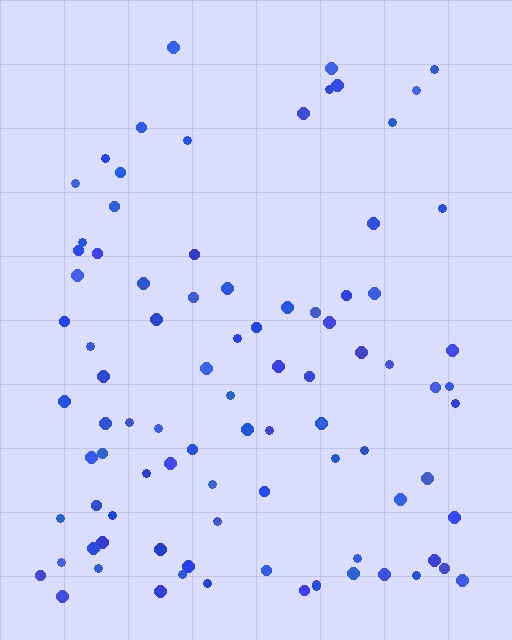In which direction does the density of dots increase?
From top to bottom, with the bottom side densest.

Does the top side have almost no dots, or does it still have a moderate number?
Still a moderate number, just noticeably fewer than the bottom.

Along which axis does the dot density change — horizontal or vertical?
Vertical.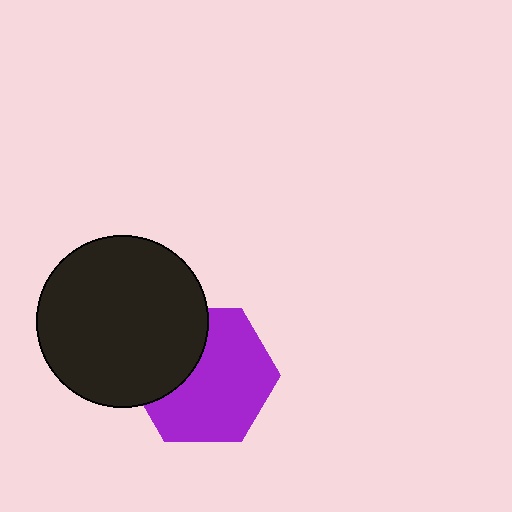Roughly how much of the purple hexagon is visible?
Most of it is visible (roughly 67%).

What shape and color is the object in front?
The object in front is a black circle.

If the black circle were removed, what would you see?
You would see the complete purple hexagon.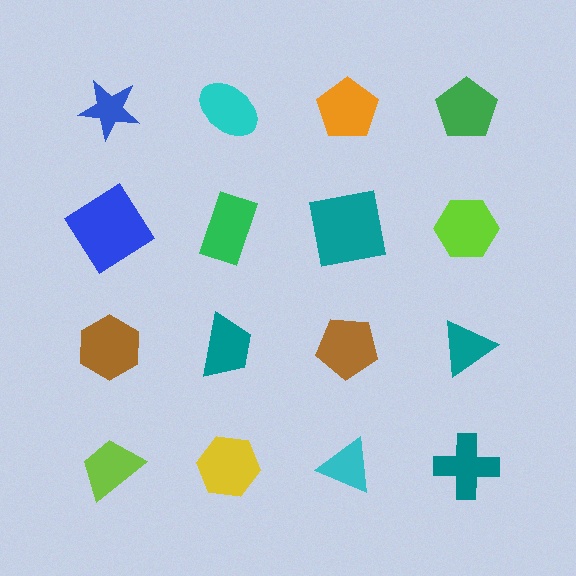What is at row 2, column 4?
A lime hexagon.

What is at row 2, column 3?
A teal square.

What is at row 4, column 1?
A lime trapezoid.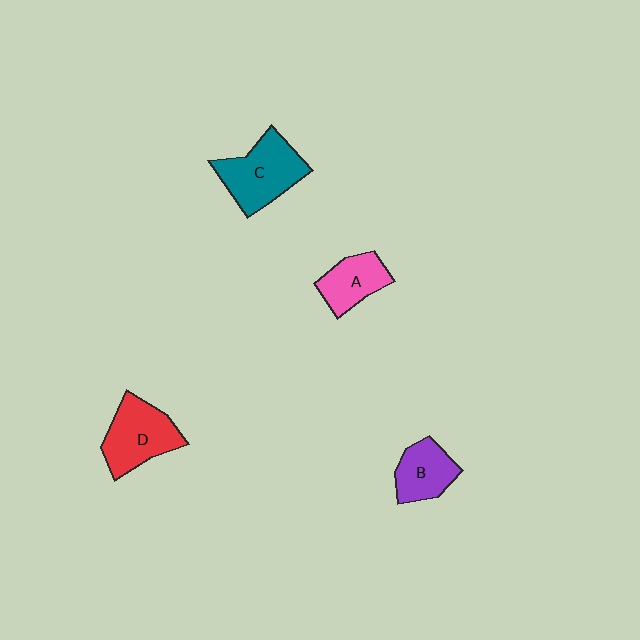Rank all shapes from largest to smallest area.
From largest to smallest: C (teal), D (red), B (purple), A (pink).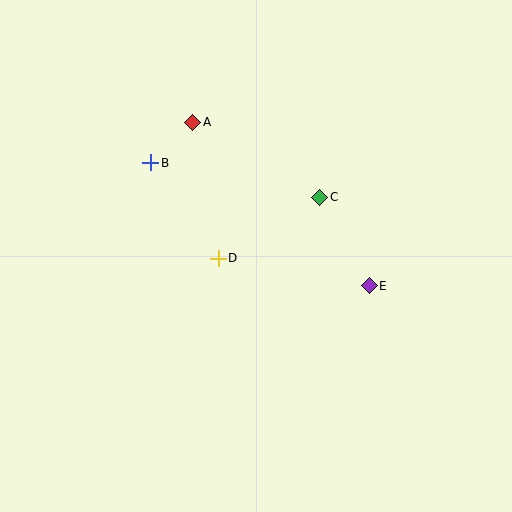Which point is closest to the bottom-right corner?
Point E is closest to the bottom-right corner.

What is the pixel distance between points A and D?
The distance between A and D is 138 pixels.